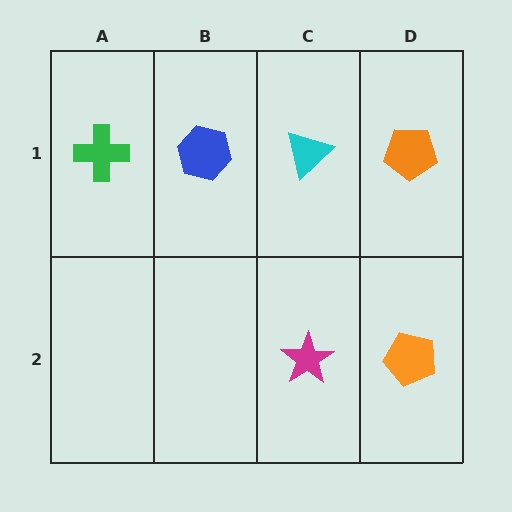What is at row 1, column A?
A green cross.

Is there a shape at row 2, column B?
No, that cell is empty.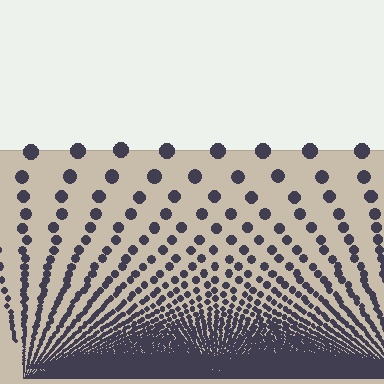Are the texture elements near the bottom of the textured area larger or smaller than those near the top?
Smaller. The gradient is inverted — elements near the bottom are smaller and denser.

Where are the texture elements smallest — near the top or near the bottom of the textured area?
Near the bottom.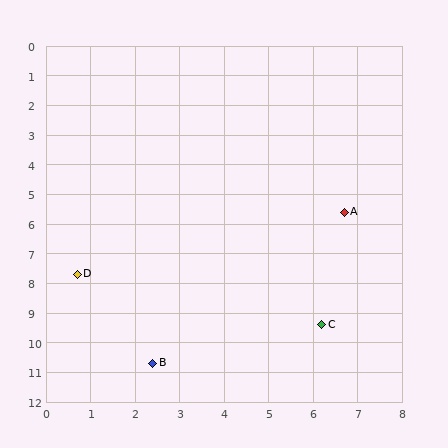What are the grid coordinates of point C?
Point C is at approximately (6.2, 9.4).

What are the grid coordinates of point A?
Point A is at approximately (6.7, 5.6).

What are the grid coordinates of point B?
Point B is at approximately (2.4, 10.7).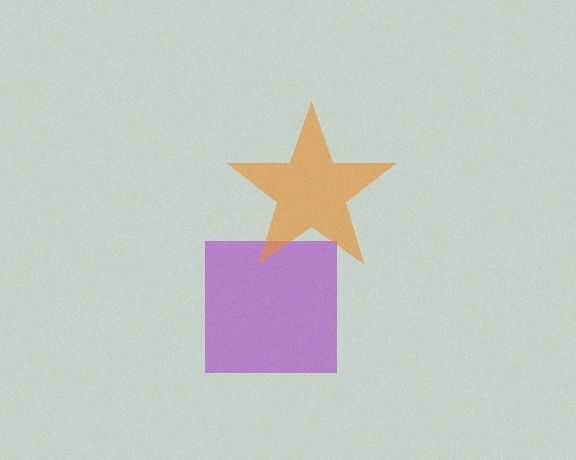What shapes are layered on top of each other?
The layered shapes are: a purple square, an orange star.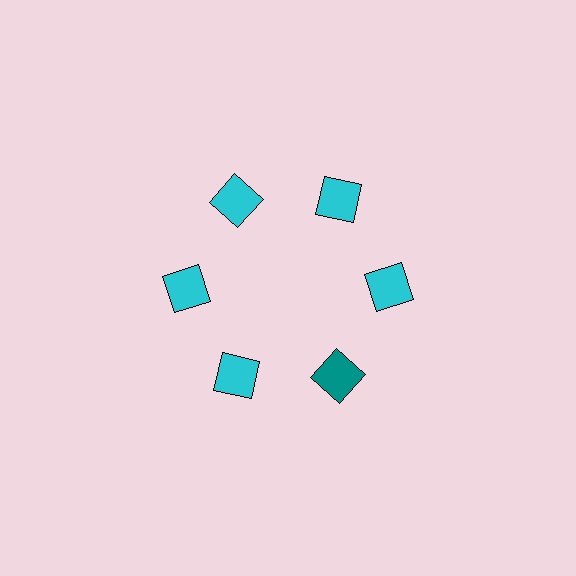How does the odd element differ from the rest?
It has a different color: teal instead of cyan.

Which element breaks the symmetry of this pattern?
The teal square at roughly the 5 o'clock position breaks the symmetry. All other shapes are cyan squares.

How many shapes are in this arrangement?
There are 6 shapes arranged in a ring pattern.